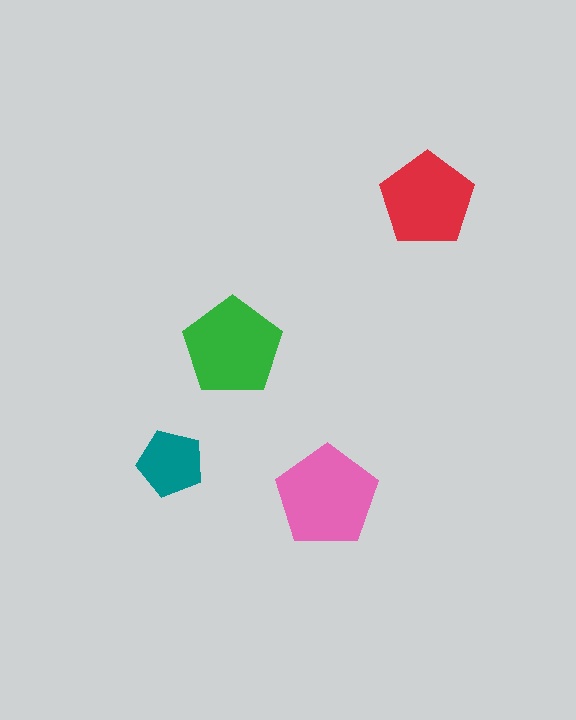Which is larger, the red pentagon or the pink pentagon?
The pink one.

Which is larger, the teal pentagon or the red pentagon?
The red one.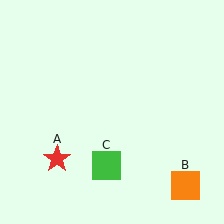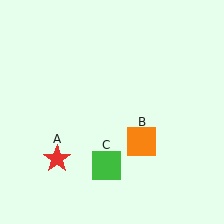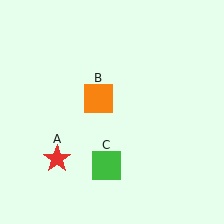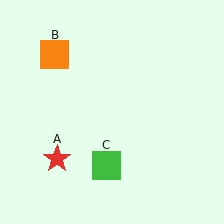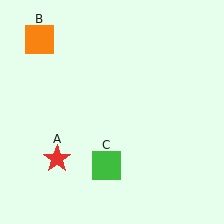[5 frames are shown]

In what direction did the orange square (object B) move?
The orange square (object B) moved up and to the left.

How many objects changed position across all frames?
1 object changed position: orange square (object B).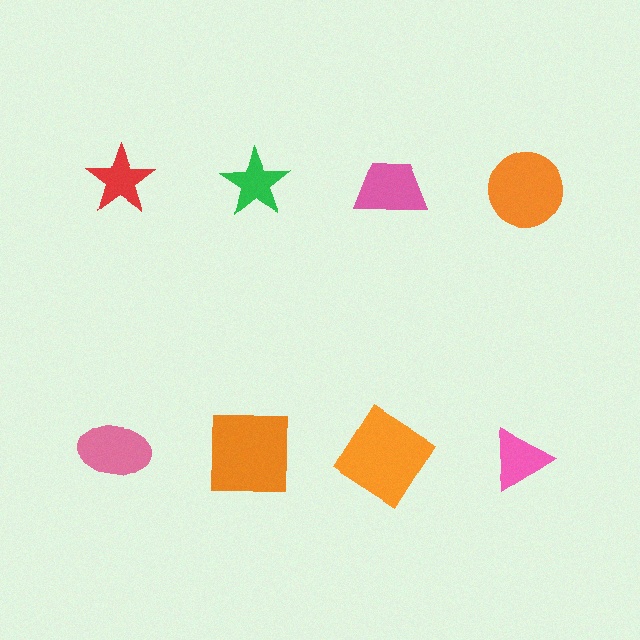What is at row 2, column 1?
A pink ellipse.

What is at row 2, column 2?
An orange square.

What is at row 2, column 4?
A pink triangle.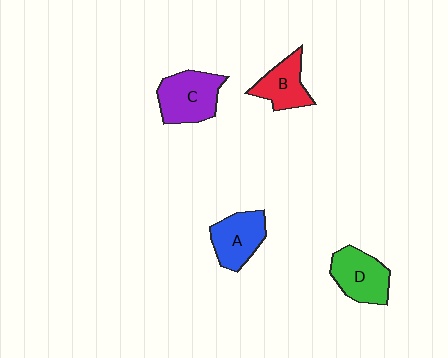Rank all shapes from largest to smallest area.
From largest to smallest: C (purple), D (green), A (blue), B (red).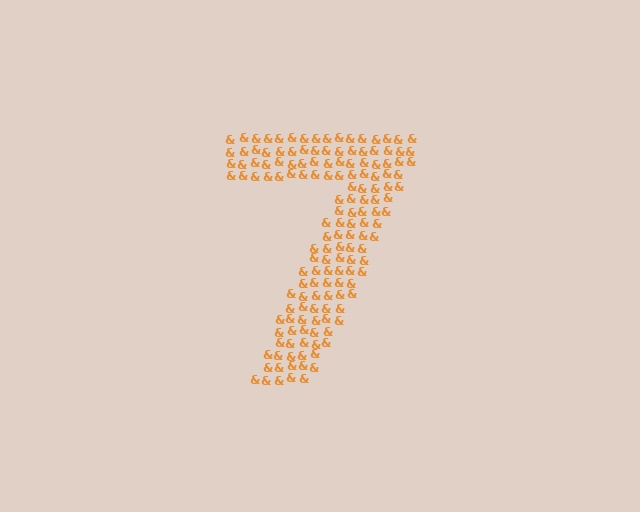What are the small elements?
The small elements are ampersands.